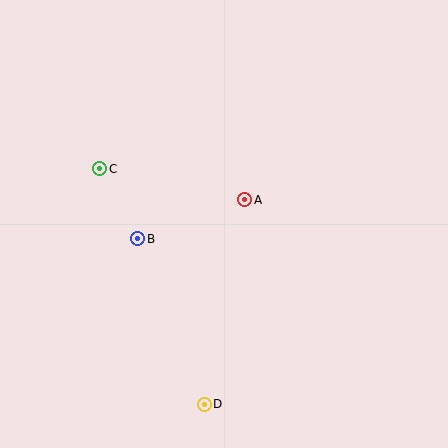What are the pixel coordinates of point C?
Point C is at (100, 169).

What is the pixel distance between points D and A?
The distance between D and A is 208 pixels.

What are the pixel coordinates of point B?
Point B is at (138, 239).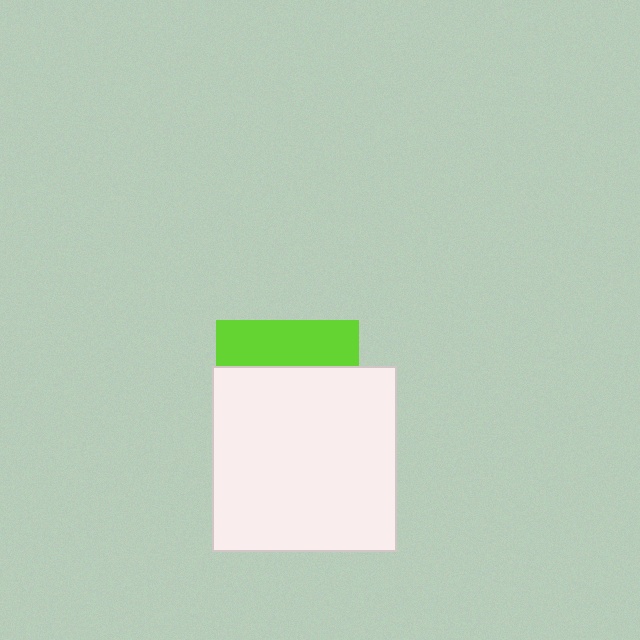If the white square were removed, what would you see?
You would see the complete lime square.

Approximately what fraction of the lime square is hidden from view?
Roughly 68% of the lime square is hidden behind the white square.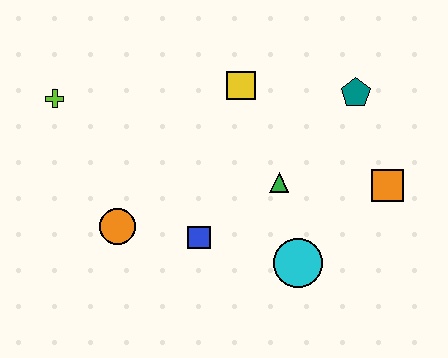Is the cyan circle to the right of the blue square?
Yes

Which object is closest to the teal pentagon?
The orange square is closest to the teal pentagon.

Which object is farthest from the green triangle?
The lime cross is farthest from the green triangle.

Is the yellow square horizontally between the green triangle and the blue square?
Yes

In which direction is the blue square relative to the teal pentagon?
The blue square is to the left of the teal pentagon.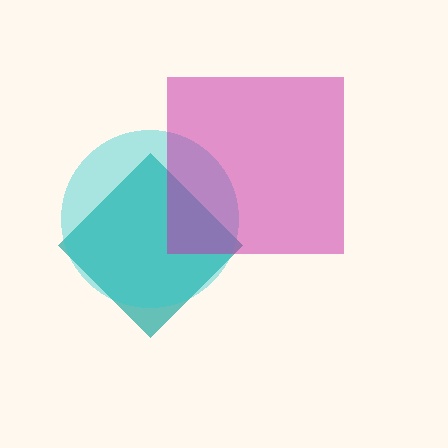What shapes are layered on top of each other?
The layered shapes are: a teal diamond, a cyan circle, a magenta square.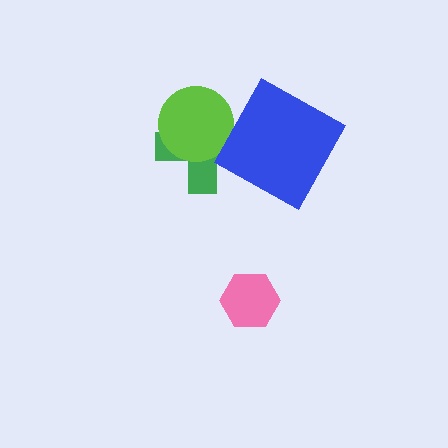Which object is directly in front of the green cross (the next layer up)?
The lime circle is directly in front of the green cross.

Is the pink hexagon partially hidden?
No, no other shape covers it.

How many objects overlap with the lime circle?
1 object overlaps with the lime circle.